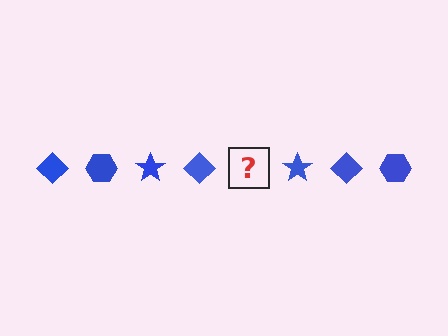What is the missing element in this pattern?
The missing element is a blue hexagon.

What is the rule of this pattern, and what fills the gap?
The rule is that the pattern cycles through diamond, hexagon, star shapes in blue. The gap should be filled with a blue hexagon.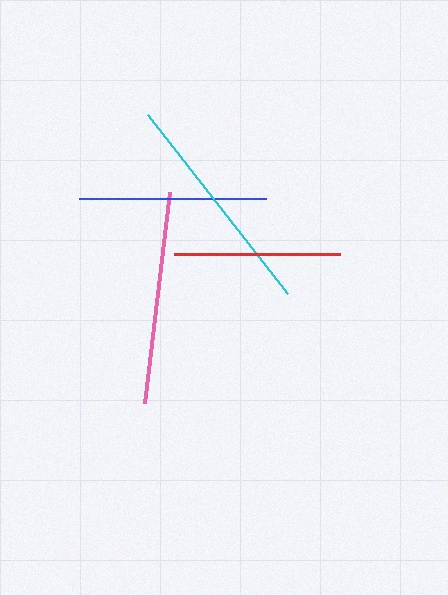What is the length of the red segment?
The red segment is approximately 166 pixels long.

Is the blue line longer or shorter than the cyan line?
The cyan line is longer than the blue line.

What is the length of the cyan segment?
The cyan segment is approximately 227 pixels long.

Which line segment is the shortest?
The red line is the shortest at approximately 166 pixels.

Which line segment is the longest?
The cyan line is the longest at approximately 227 pixels.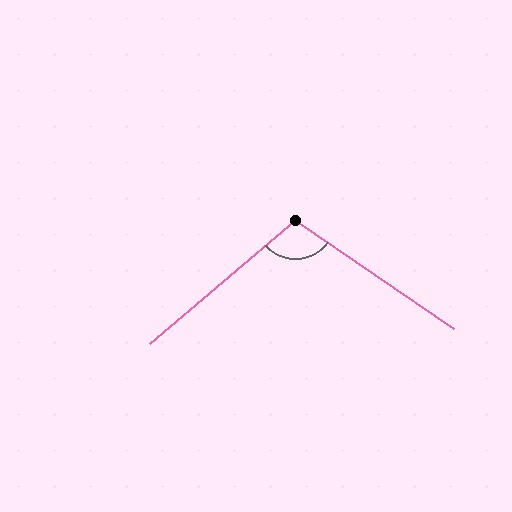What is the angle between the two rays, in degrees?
Approximately 105 degrees.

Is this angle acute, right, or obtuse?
It is obtuse.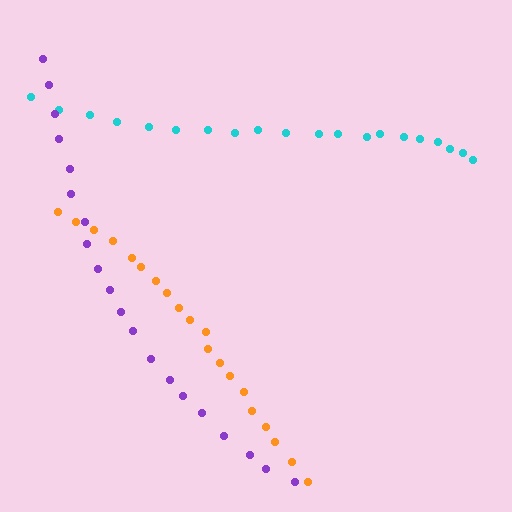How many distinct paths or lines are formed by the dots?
There are 3 distinct paths.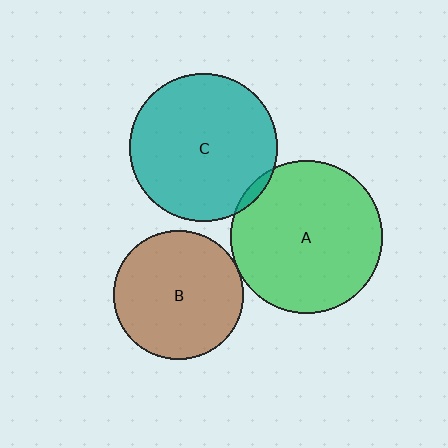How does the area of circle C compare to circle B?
Approximately 1.3 times.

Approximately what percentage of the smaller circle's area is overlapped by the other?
Approximately 5%.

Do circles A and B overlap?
Yes.